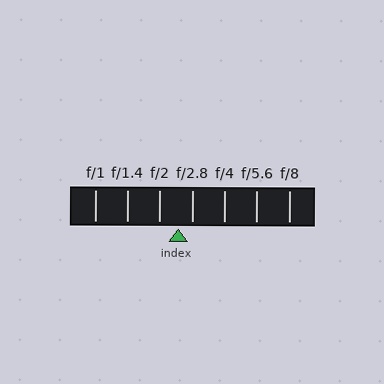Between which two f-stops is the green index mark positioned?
The index mark is between f/2 and f/2.8.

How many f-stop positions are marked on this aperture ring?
There are 7 f-stop positions marked.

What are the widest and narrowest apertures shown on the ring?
The widest aperture shown is f/1 and the narrowest is f/8.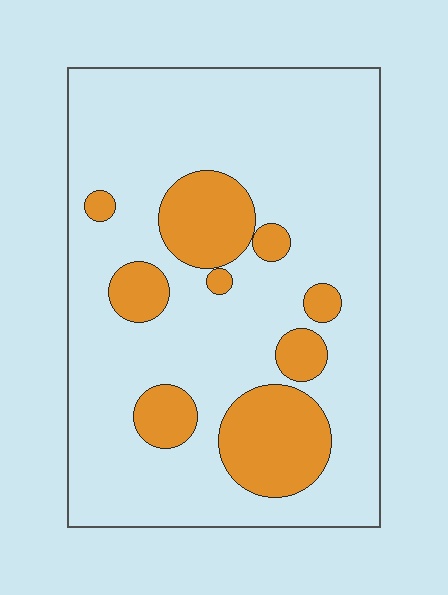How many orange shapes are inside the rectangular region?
9.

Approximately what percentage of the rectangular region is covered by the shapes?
Approximately 20%.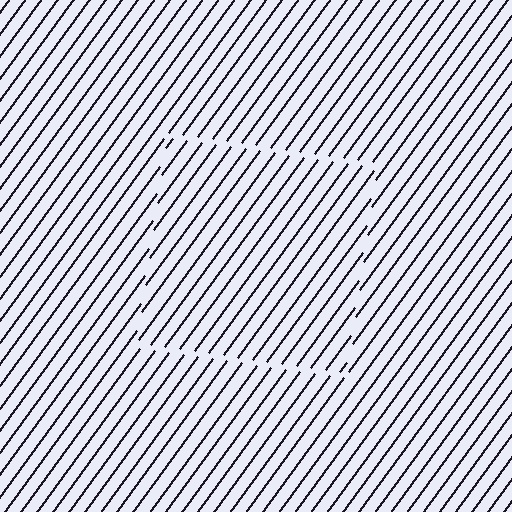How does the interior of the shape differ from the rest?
The interior of the shape contains the same grating, shifted by half a period — the contour is defined by the phase discontinuity where line-ends from the inner and outer gratings abut.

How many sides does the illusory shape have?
4 sides — the line-ends trace a square.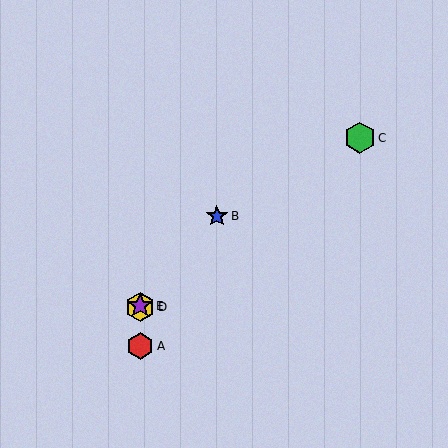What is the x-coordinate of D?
Object D is at x≈140.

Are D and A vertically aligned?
Yes, both are at x≈140.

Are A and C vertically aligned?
No, A is at x≈140 and C is at x≈360.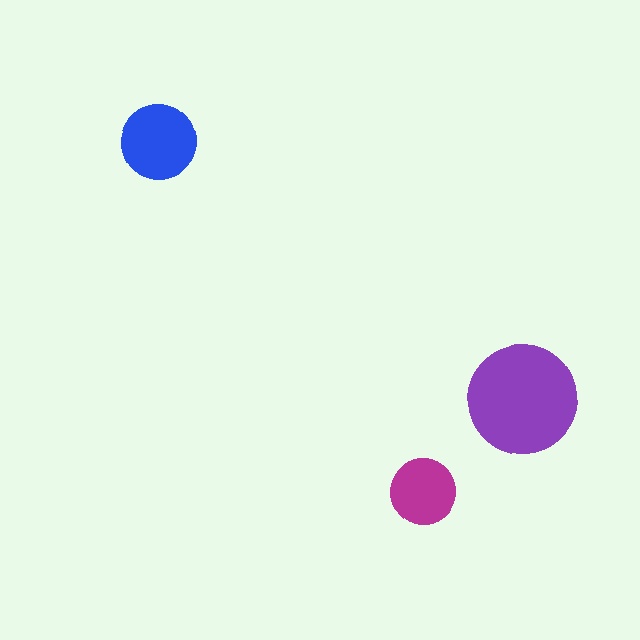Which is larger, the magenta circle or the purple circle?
The purple one.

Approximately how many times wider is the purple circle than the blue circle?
About 1.5 times wider.